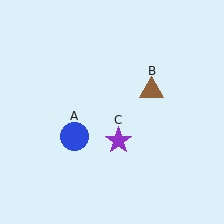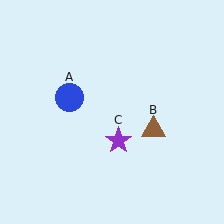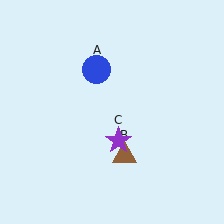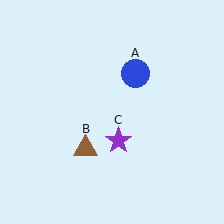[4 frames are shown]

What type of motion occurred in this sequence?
The blue circle (object A), brown triangle (object B) rotated clockwise around the center of the scene.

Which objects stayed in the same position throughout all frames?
Purple star (object C) remained stationary.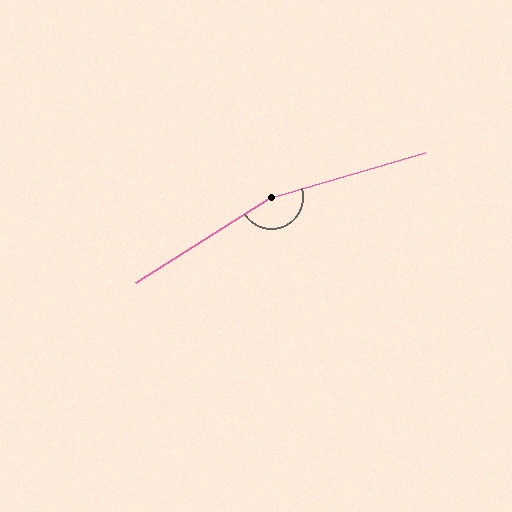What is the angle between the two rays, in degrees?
Approximately 164 degrees.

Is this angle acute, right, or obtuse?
It is obtuse.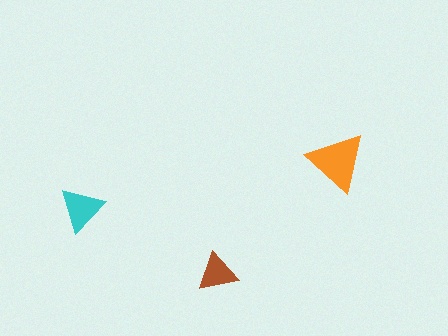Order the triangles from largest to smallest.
the orange one, the cyan one, the brown one.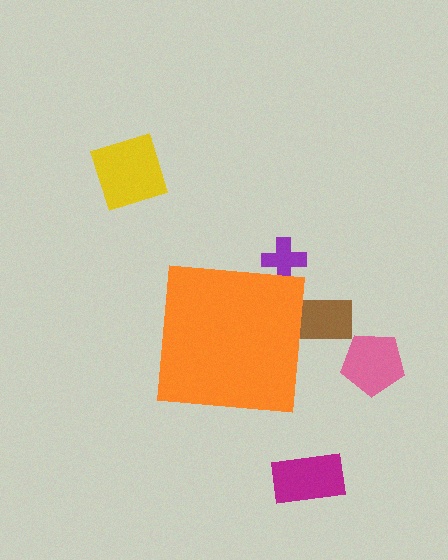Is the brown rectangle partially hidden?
Yes, the brown rectangle is partially hidden behind the orange square.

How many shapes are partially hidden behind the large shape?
2 shapes are partially hidden.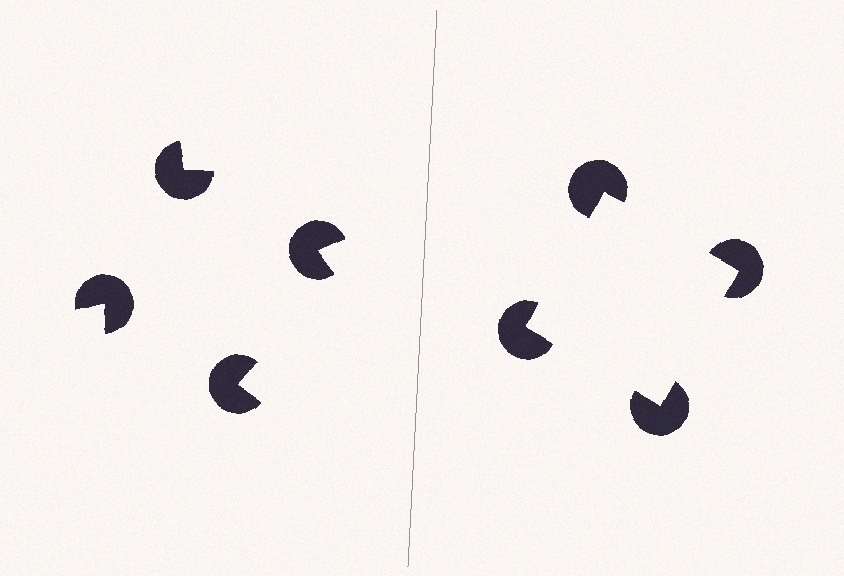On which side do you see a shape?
An illusory square appears on the right side. On the left side the wedge cuts are rotated, so no coherent shape forms.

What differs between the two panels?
The pac-man discs are positioned identically on both sides; only the wedge orientations differ. On the right they align to a square; on the left they are misaligned.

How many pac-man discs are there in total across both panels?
8 — 4 on each side.